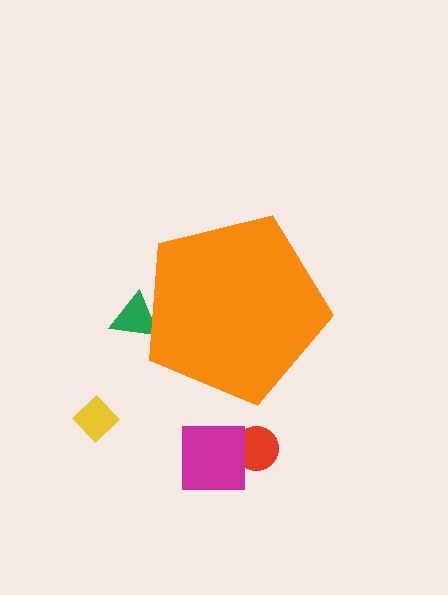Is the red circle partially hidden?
No, the red circle is fully visible.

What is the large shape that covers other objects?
An orange pentagon.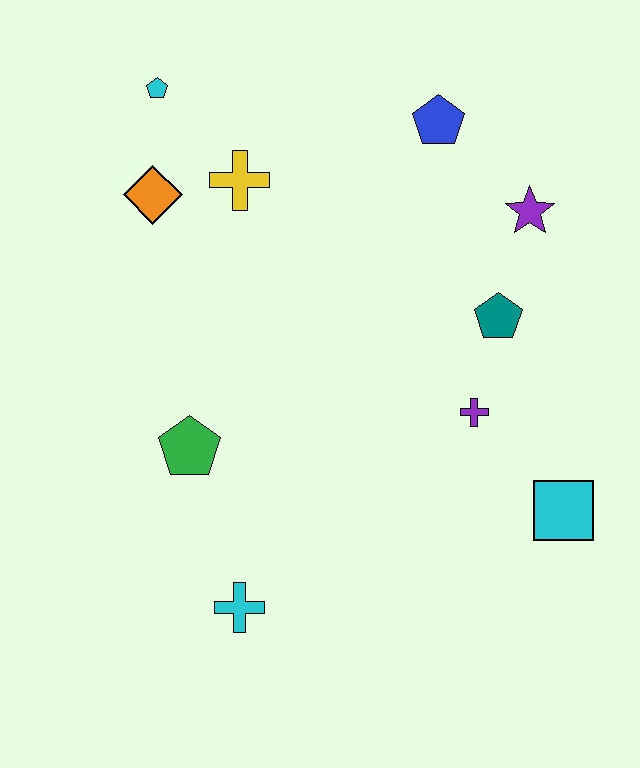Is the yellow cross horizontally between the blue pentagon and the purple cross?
No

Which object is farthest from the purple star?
The cyan cross is farthest from the purple star.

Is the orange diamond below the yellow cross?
Yes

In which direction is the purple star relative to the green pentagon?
The purple star is to the right of the green pentagon.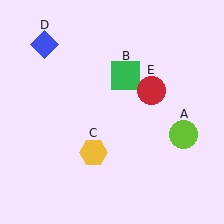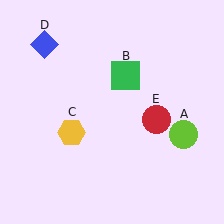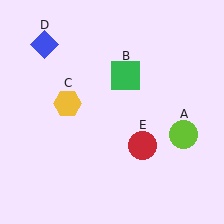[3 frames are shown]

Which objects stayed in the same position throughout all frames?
Lime circle (object A) and green square (object B) and blue diamond (object D) remained stationary.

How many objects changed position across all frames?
2 objects changed position: yellow hexagon (object C), red circle (object E).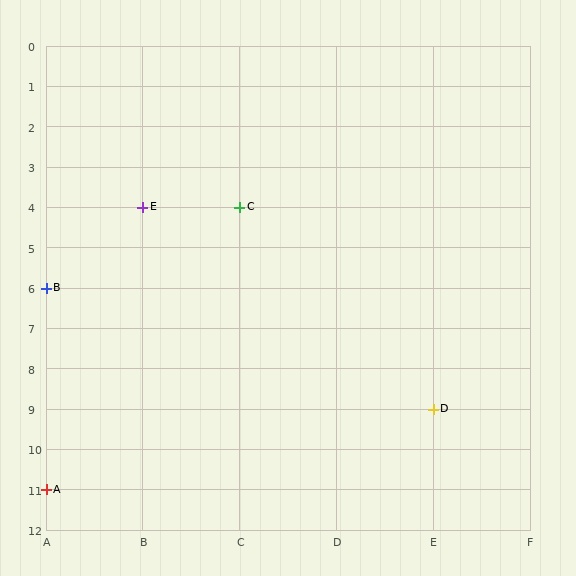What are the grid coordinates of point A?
Point A is at grid coordinates (A, 11).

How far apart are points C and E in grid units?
Points C and E are 1 column apart.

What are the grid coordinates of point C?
Point C is at grid coordinates (C, 4).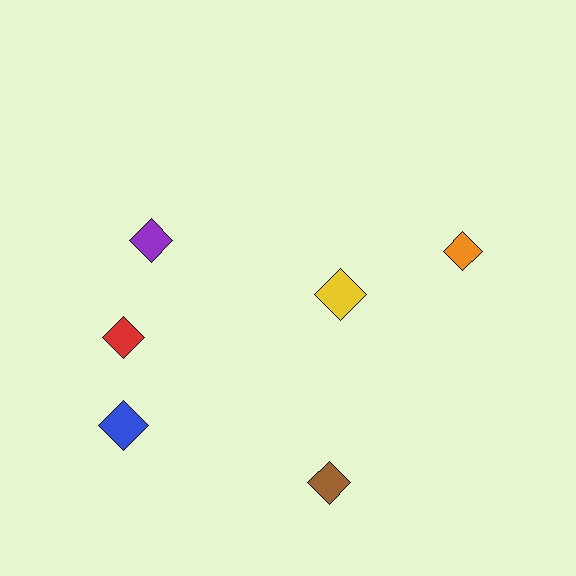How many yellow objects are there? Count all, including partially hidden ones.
There is 1 yellow object.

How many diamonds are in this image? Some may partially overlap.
There are 6 diamonds.